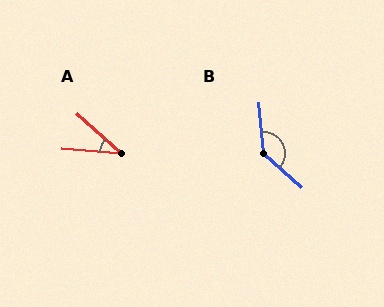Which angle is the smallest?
A, at approximately 37 degrees.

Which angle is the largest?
B, at approximately 137 degrees.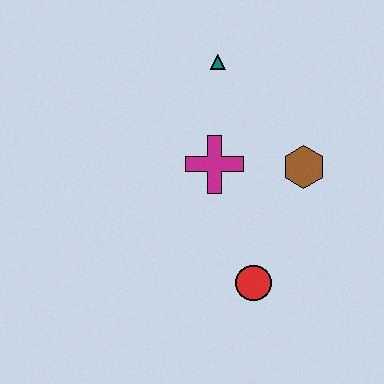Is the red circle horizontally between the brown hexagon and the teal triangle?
Yes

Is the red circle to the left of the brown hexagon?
Yes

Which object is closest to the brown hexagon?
The magenta cross is closest to the brown hexagon.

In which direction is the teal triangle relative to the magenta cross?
The teal triangle is above the magenta cross.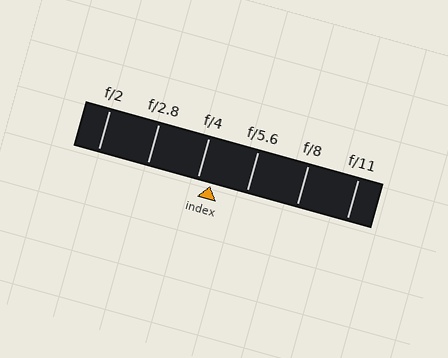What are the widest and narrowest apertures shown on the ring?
The widest aperture shown is f/2 and the narrowest is f/11.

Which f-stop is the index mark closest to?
The index mark is closest to f/4.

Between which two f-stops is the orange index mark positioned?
The index mark is between f/4 and f/5.6.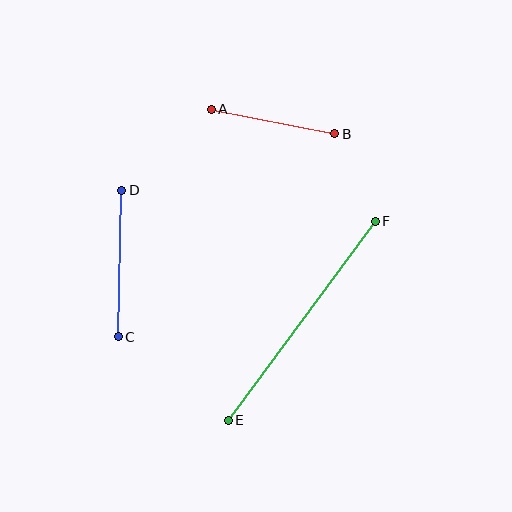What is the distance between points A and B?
The distance is approximately 126 pixels.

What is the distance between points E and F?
The distance is approximately 247 pixels.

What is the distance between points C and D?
The distance is approximately 147 pixels.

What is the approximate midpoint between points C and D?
The midpoint is at approximately (120, 263) pixels.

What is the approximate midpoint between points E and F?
The midpoint is at approximately (302, 321) pixels.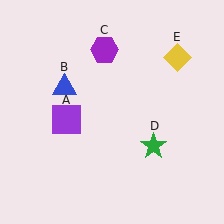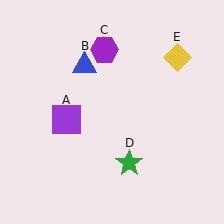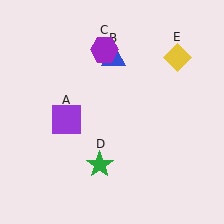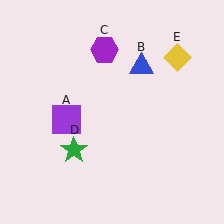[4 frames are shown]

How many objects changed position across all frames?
2 objects changed position: blue triangle (object B), green star (object D).